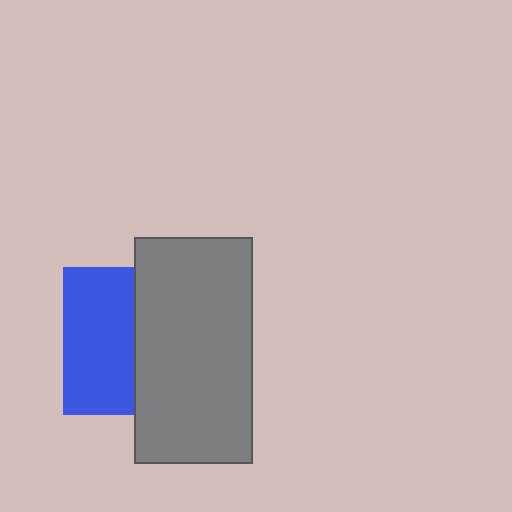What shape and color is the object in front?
The object in front is a gray rectangle.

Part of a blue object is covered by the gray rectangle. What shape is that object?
It is a square.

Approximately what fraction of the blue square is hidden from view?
Roughly 53% of the blue square is hidden behind the gray rectangle.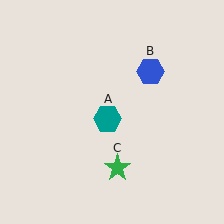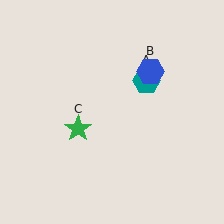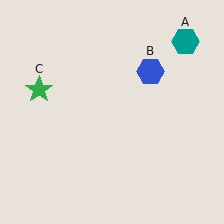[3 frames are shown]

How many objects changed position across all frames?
2 objects changed position: teal hexagon (object A), green star (object C).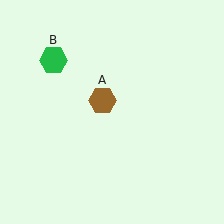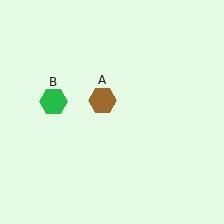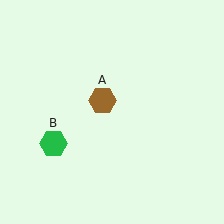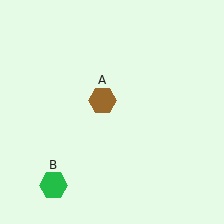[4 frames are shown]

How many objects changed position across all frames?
1 object changed position: green hexagon (object B).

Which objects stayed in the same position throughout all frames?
Brown hexagon (object A) remained stationary.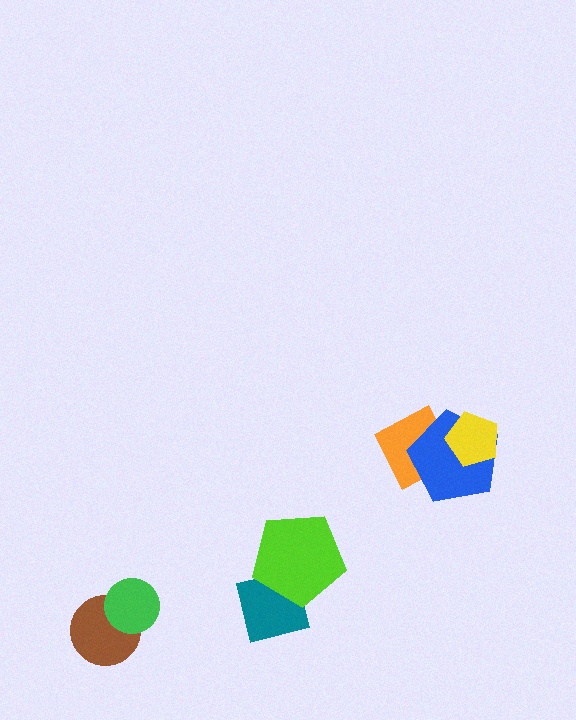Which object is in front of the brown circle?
The green circle is in front of the brown circle.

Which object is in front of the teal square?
The lime pentagon is in front of the teal square.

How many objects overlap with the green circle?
1 object overlaps with the green circle.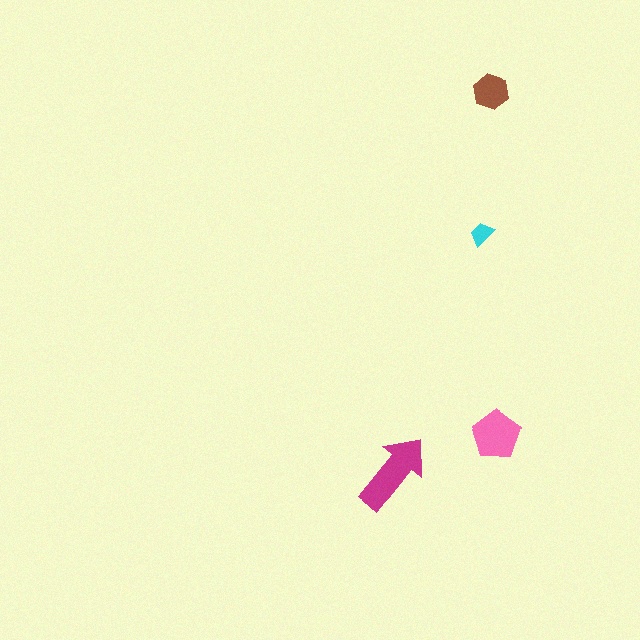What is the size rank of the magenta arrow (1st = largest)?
1st.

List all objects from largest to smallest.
The magenta arrow, the pink pentagon, the brown hexagon, the cyan trapezoid.